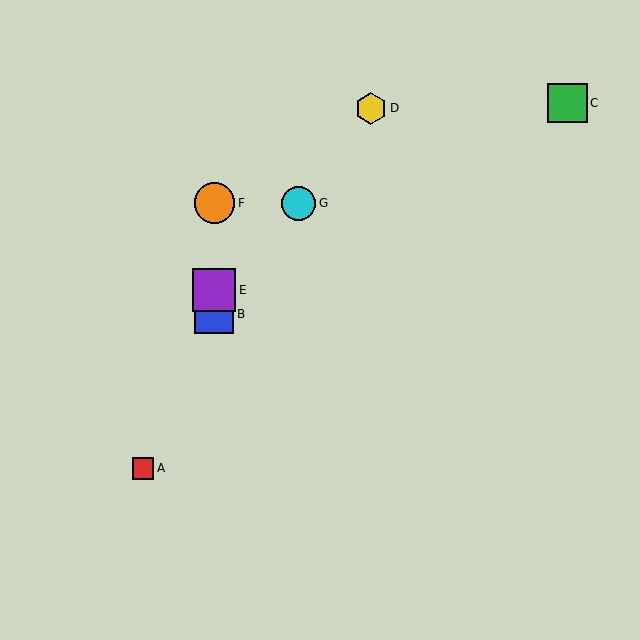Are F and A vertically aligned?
No, F is at x≈214 and A is at x≈143.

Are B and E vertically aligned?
Yes, both are at x≈214.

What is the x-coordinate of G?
Object G is at x≈299.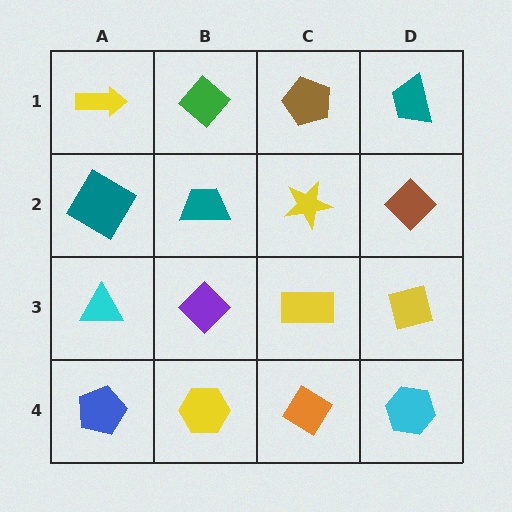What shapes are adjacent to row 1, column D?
A brown diamond (row 2, column D), a brown pentagon (row 1, column C).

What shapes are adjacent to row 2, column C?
A brown pentagon (row 1, column C), a yellow rectangle (row 3, column C), a teal trapezoid (row 2, column B), a brown diamond (row 2, column D).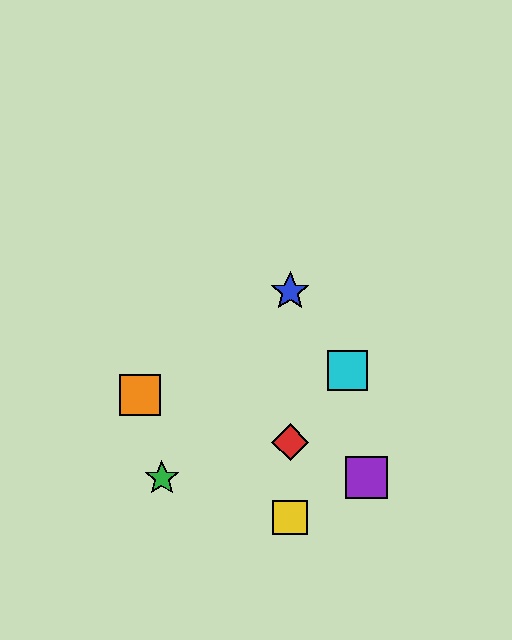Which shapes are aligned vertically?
The red diamond, the blue star, the yellow square are aligned vertically.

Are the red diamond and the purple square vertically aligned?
No, the red diamond is at x≈290 and the purple square is at x≈366.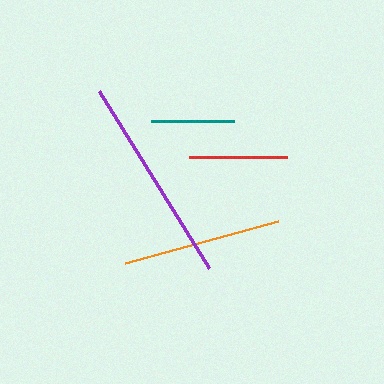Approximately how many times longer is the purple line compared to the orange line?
The purple line is approximately 1.3 times the length of the orange line.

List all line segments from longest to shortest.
From longest to shortest: purple, orange, red, teal.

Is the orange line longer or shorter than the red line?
The orange line is longer than the red line.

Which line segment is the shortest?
The teal line is the shortest at approximately 82 pixels.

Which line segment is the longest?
The purple line is the longest at approximately 208 pixels.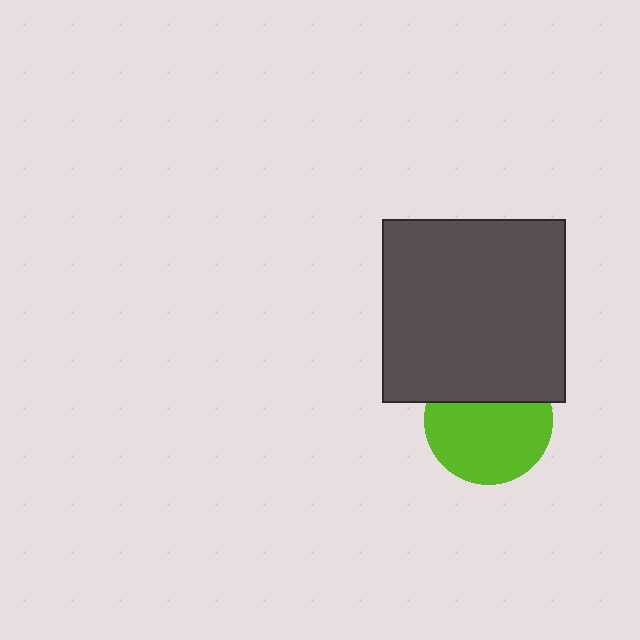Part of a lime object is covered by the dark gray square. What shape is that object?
It is a circle.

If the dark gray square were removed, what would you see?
You would see the complete lime circle.